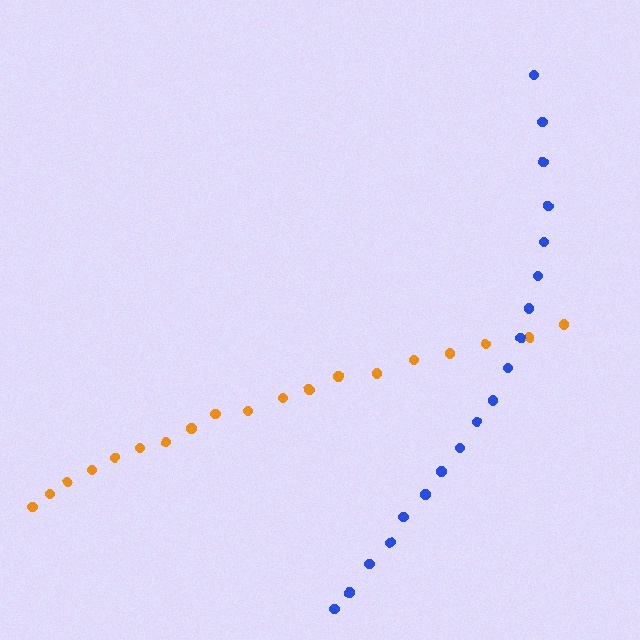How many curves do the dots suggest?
There are 2 distinct paths.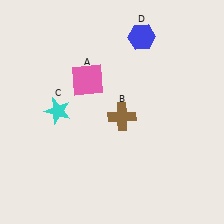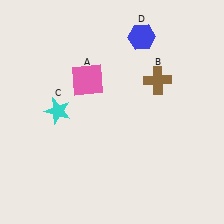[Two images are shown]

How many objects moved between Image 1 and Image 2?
1 object moved between the two images.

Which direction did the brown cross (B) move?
The brown cross (B) moved up.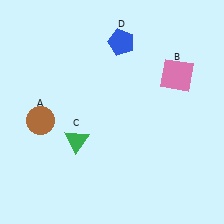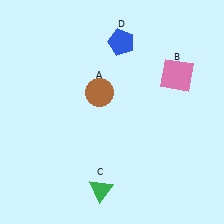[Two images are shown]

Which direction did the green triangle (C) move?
The green triangle (C) moved down.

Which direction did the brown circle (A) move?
The brown circle (A) moved right.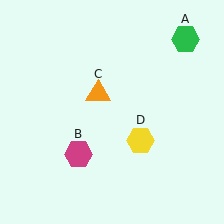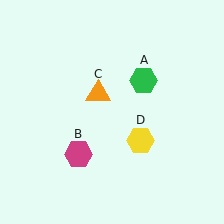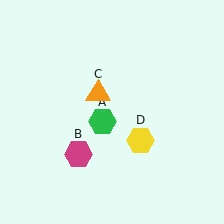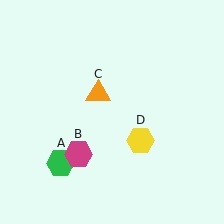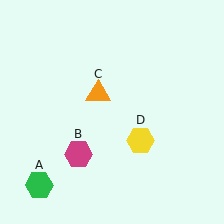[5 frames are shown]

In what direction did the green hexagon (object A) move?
The green hexagon (object A) moved down and to the left.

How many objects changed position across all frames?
1 object changed position: green hexagon (object A).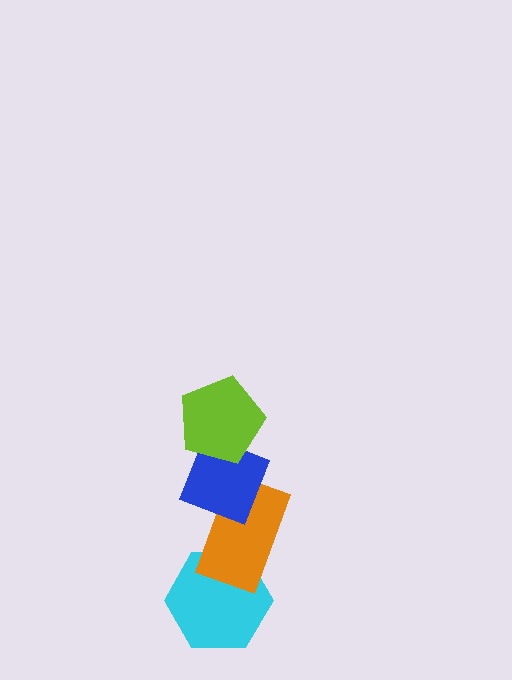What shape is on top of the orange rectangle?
The blue diamond is on top of the orange rectangle.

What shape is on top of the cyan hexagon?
The orange rectangle is on top of the cyan hexagon.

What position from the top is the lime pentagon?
The lime pentagon is 1st from the top.